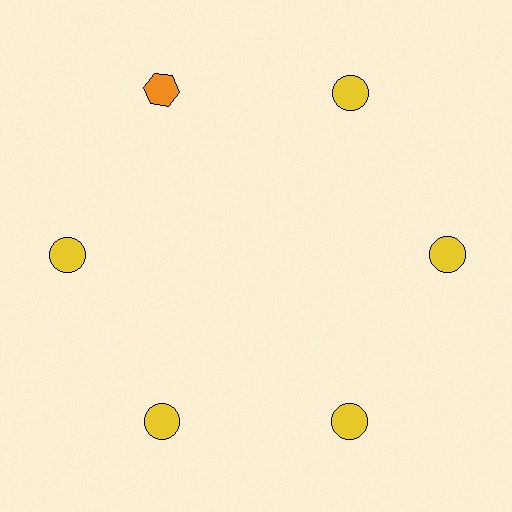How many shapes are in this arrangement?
There are 6 shapes arranged in a ring pattern.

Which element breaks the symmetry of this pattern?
The orange hexagon at roughly the 11 o'clock position breaks the symmetry. All other shapes are yellow circles.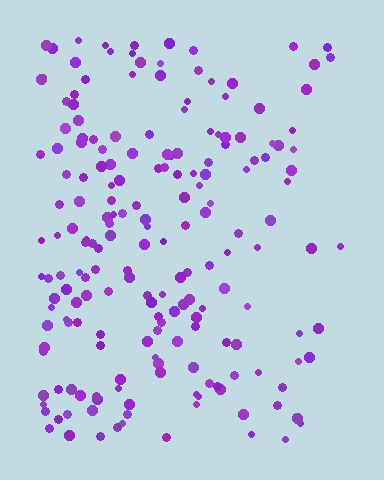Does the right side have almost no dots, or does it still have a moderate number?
Still a moderate number, just noticeably fewer than the left.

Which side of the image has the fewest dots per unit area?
The right.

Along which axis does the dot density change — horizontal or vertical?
Horizontal.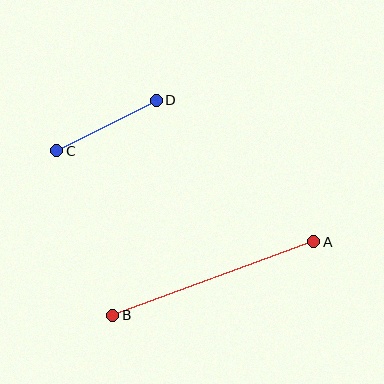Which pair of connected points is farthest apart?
Points A and B are farthest apart.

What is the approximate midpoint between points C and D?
The midpoint is at approximately (107, 126) pixels.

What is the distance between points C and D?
The distance is approximately 112 pixels.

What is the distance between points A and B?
The distance is approximately 214 pixels.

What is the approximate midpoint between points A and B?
The midpoint is at approximately (213, 279) pixels.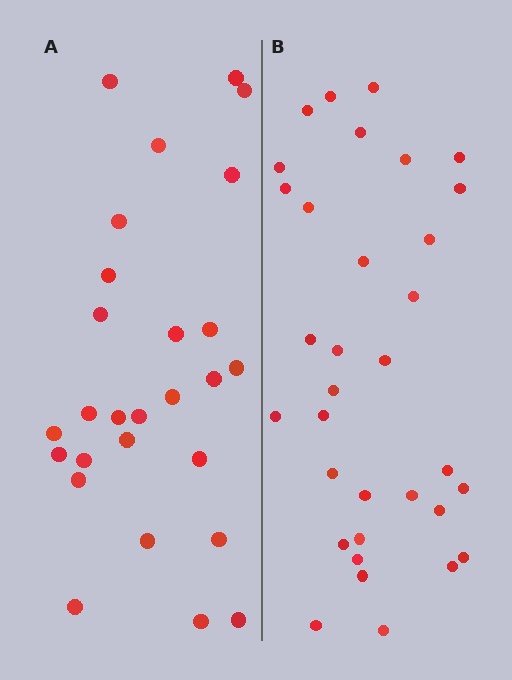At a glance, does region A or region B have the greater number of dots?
Region B (the right region) has more dots.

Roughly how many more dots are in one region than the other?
Region B has about 6 more dots than region A.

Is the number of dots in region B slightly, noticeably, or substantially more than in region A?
Region B has only slightly more — the two regions are fairly close. The ratio is roughly 1.2 to 1.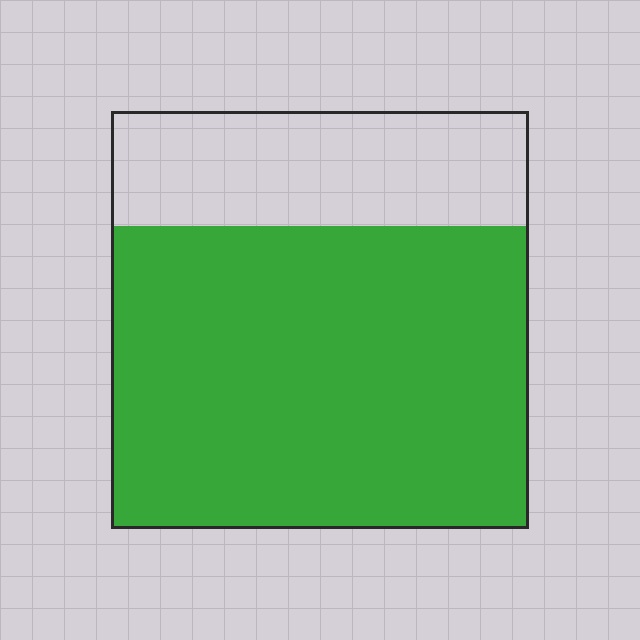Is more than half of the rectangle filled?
Yes.